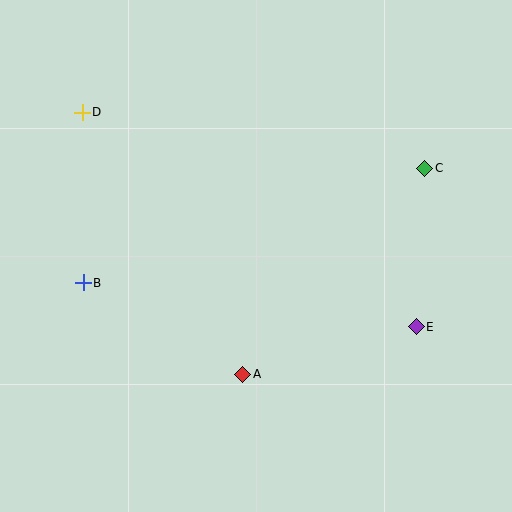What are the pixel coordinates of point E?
Point E is at (416, 327).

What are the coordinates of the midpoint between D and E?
The midpoint between D and E is at (249, 219).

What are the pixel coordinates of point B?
Point B is at (83, 283).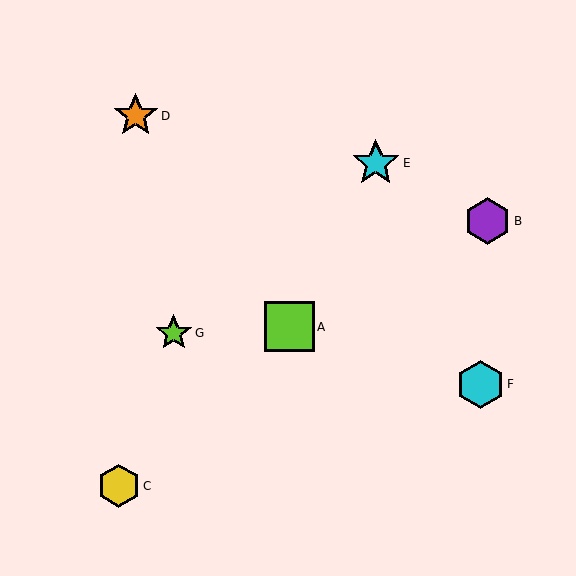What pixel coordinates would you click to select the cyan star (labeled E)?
Click at (376, 163) to select the cyan star E.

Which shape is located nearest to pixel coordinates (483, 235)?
The purple hexagon (labeled B) at (487, 221) is nearest to that location.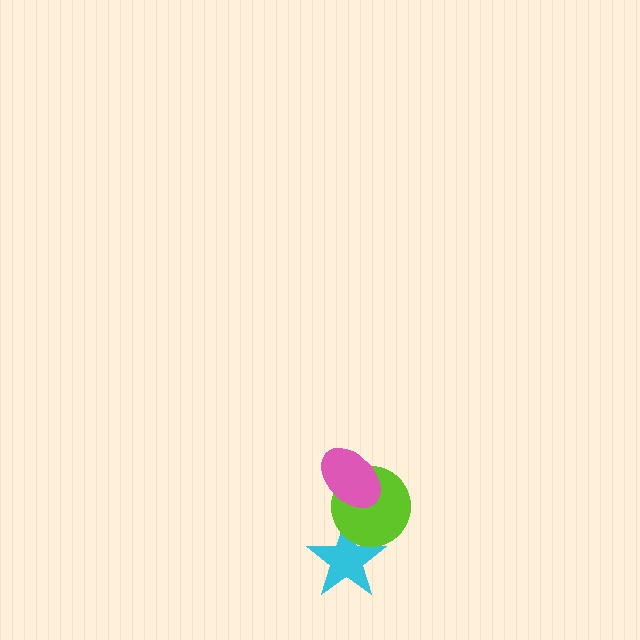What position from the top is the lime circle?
The lime circle is 2nd from the top.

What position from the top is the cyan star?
The cyan star is 3rd from the top.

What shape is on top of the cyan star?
The lime circle is on top of the cyan star.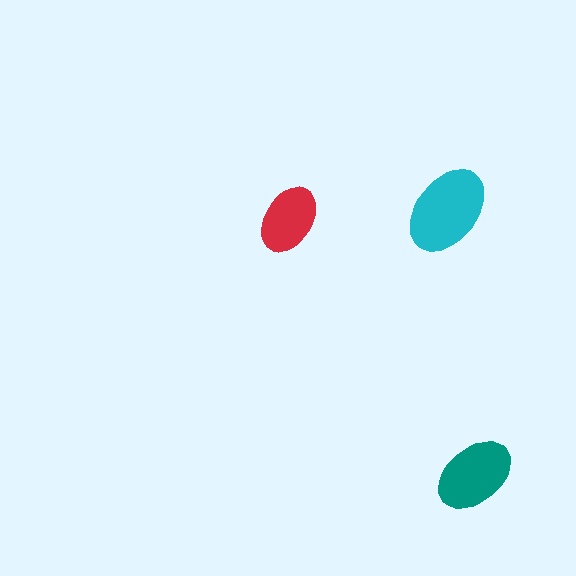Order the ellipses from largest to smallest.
the cyan one, the teal one, the red one.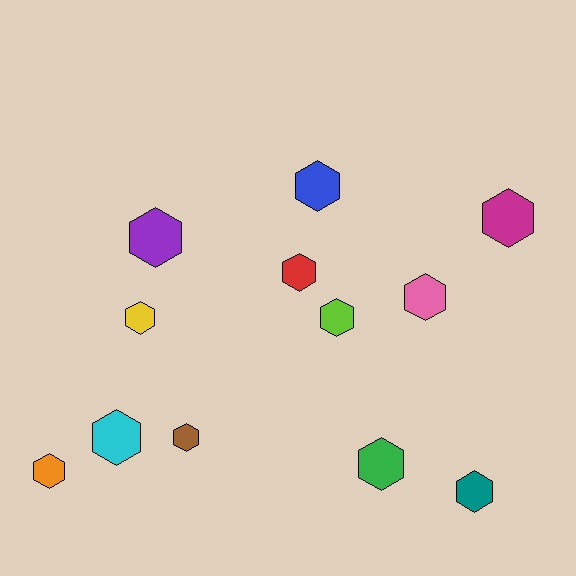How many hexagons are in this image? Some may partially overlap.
There are 12 hexagons.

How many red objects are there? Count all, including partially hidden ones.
There is 1 red object.